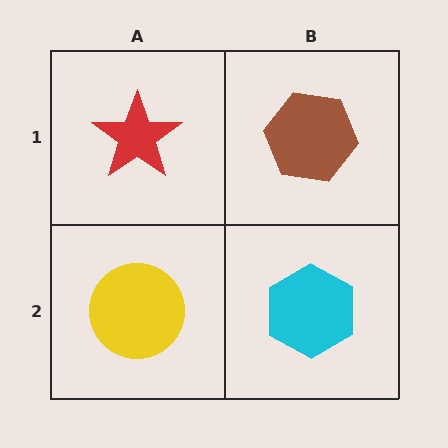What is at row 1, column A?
A red star.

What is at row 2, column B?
A cyan hexagon.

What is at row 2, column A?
A yellow circle.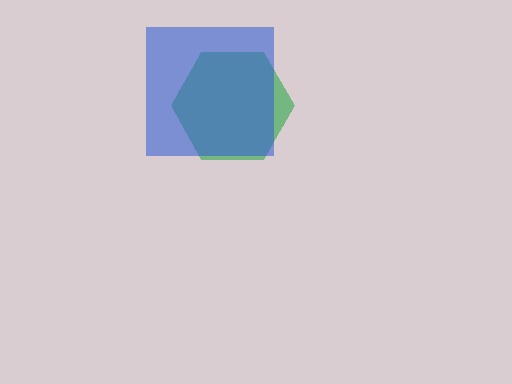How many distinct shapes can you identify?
There are 2 distinct shapes: a green hexagon, a blue square.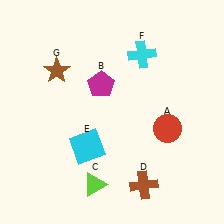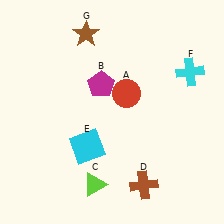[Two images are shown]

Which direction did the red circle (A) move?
The red circle (A) moved left.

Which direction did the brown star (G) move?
The brown star (G) moved up.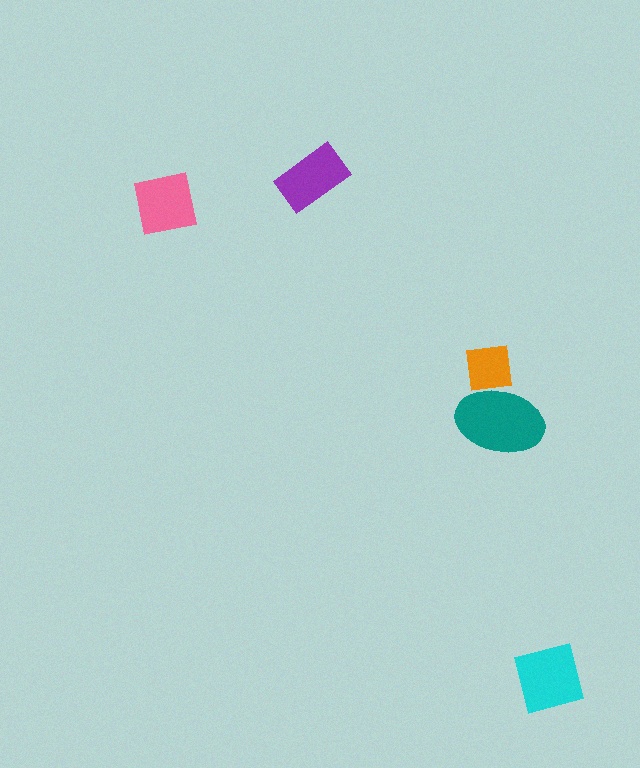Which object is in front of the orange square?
The teal ellipse is in front of the orange square.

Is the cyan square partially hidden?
No, no other shape covers it.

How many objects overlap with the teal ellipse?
1 object overlaps with the teal ellipse.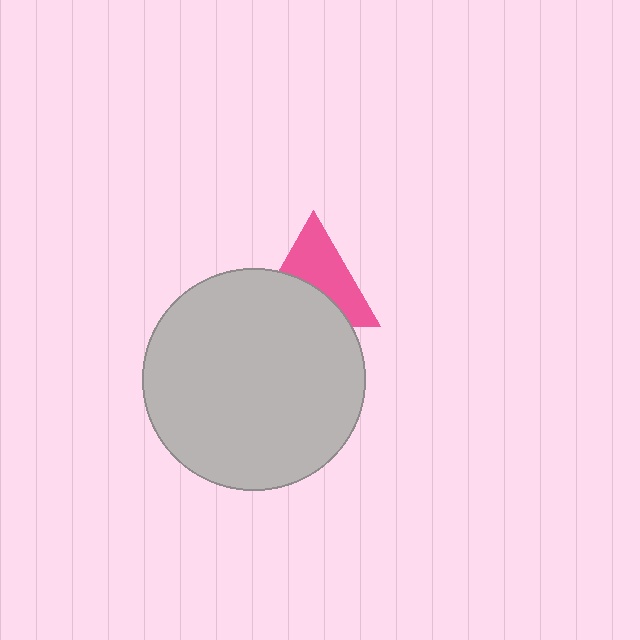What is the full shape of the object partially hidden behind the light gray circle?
The partially hidden object is a pink triangle.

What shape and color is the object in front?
The object in front is a light gray circle.